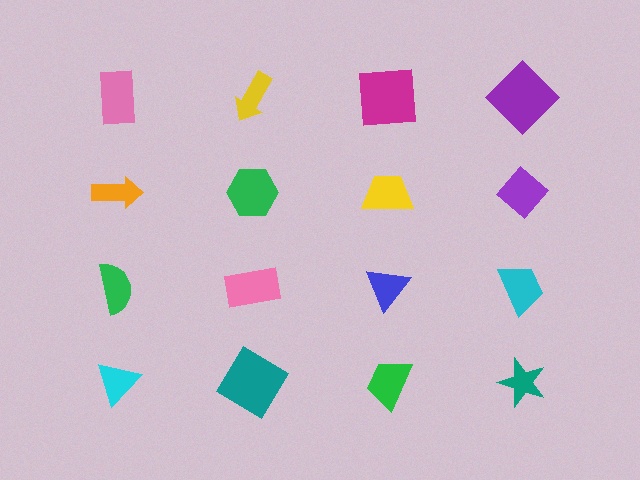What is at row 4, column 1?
A cyan triangle.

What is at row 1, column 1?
A pink rectangle.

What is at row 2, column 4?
A purple diamond.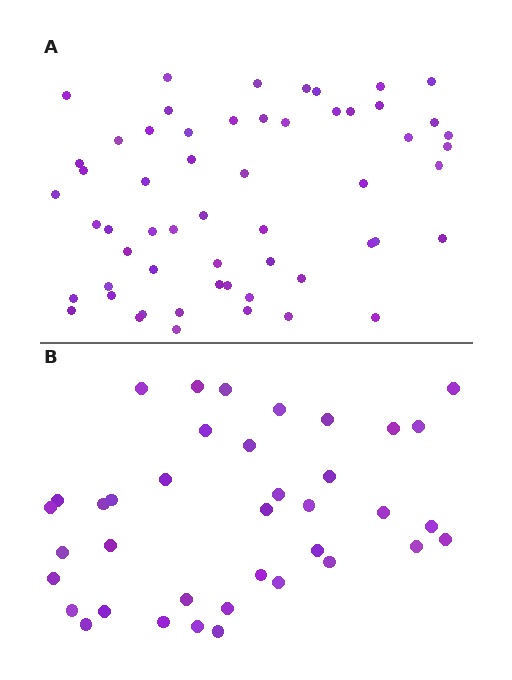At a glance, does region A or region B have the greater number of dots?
Region A (the top region) has more dots.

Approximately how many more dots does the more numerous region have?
Region A has approximately 20 more dots than region B.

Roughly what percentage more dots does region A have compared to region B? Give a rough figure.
About 50% more.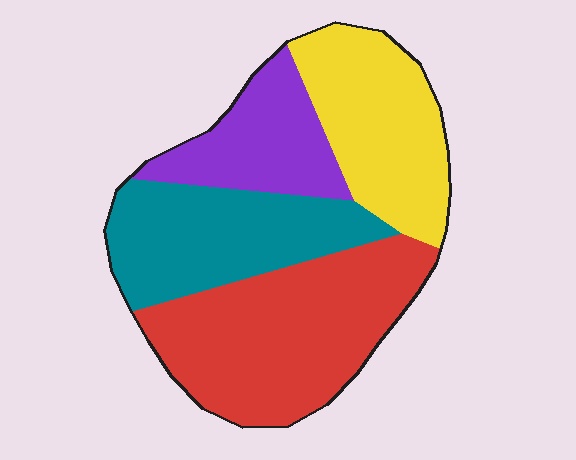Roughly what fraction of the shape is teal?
Teal takes up about one quarter (1/4) of the shape.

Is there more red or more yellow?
Red.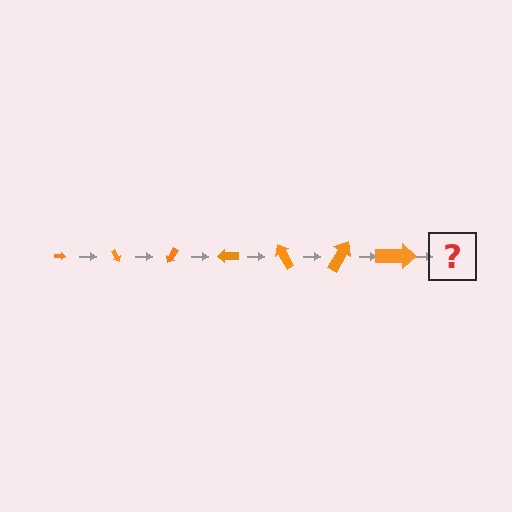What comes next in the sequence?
The next element should be an arrow, larger than the previous one and rotated 420 degrees from the start.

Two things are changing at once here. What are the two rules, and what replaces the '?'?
The two rules are that the arrow grows larger each step and it rotates 60 degrees each step. The '?' should be an arrow, larger than the previous one and rotated 420 degrees from the start.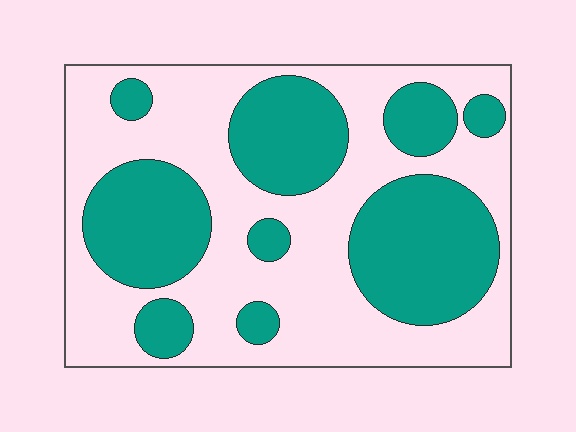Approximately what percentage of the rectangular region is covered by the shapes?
Approximately 40%.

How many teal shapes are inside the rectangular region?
9.